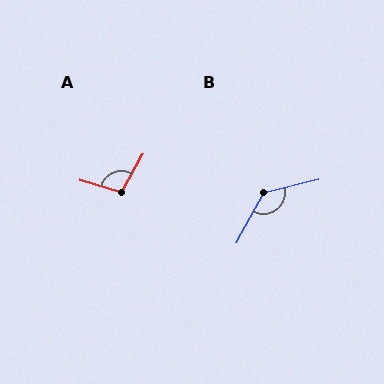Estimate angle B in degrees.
Approximately 132 degrees.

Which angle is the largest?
B, at approximately 132 degrees.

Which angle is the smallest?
A, at approximately 102 degrees.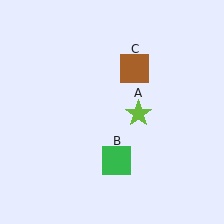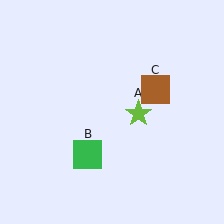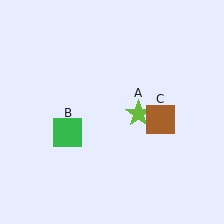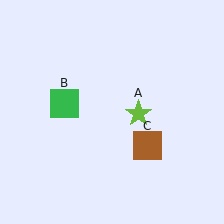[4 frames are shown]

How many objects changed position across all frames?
2 objects changed position: green square (object B), brown square (object C).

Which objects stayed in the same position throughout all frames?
Lime star (object A) remained stationary.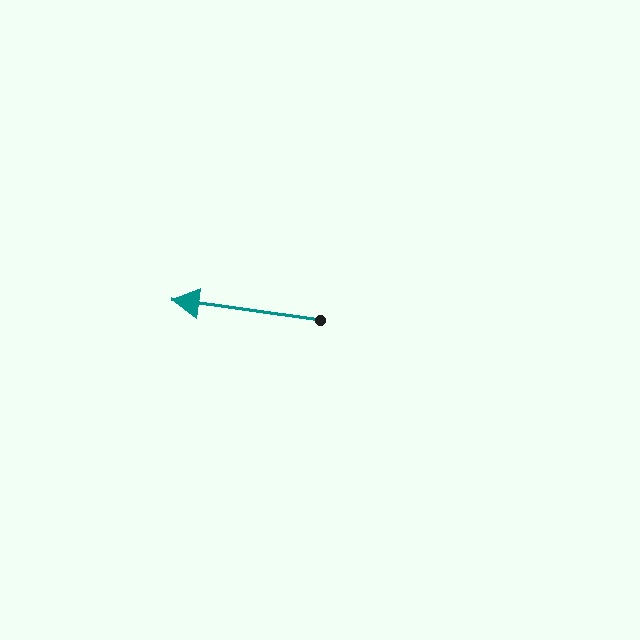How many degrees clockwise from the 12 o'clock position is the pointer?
Approximately 278 degrees.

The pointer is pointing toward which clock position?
Roughly 9 o'clock.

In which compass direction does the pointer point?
West.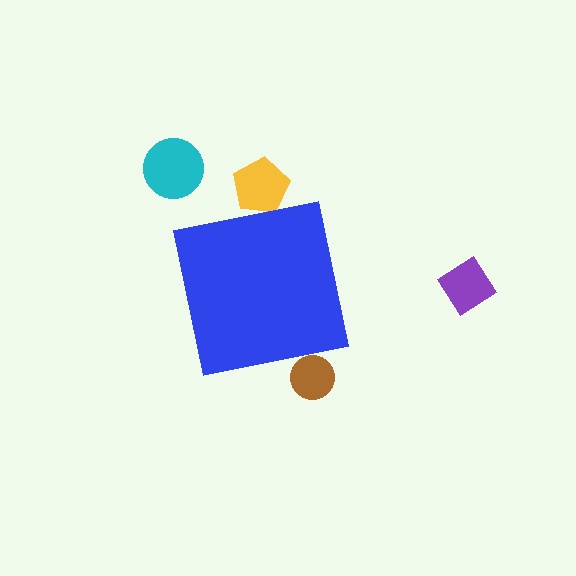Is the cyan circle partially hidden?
No, the cyan circle is fully visible.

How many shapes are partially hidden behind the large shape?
2 shapes are partially hidden.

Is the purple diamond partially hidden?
No, the purple diamond is fully visible.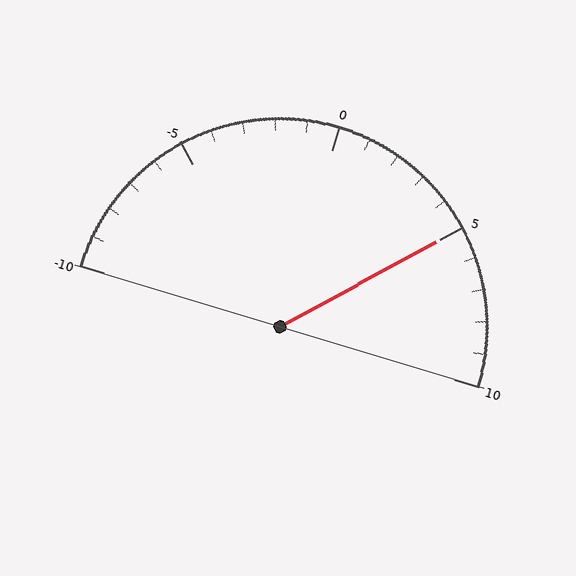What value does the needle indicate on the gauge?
The needle indicates approximately 5.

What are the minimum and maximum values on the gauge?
The gauge ranges from -10 to 10.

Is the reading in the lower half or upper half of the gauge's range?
The reading is in the upper half of the range (-10 to 10).